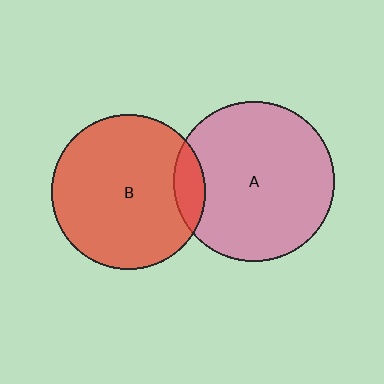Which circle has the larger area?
Circle A (pink).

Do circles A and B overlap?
Yes.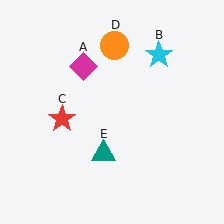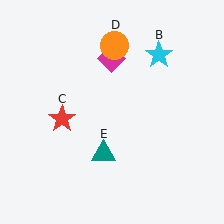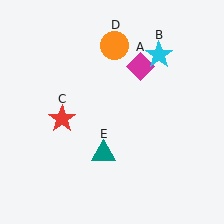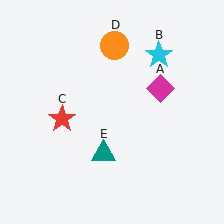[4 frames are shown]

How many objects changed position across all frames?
1 object changed position: magenta diamond (object A).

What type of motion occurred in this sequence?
The magenta diamond (object A) rotated clockwise around the center of the scene.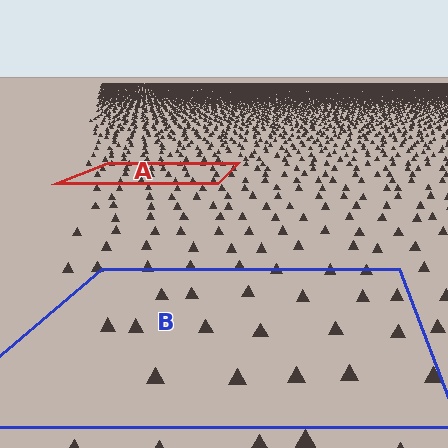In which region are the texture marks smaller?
The texture marks are smaller in region A, because it is farther away.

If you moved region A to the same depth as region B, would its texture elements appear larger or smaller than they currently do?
They would appear larger. At a closer depth, the same texture elements are projected at a bigger on-screen size.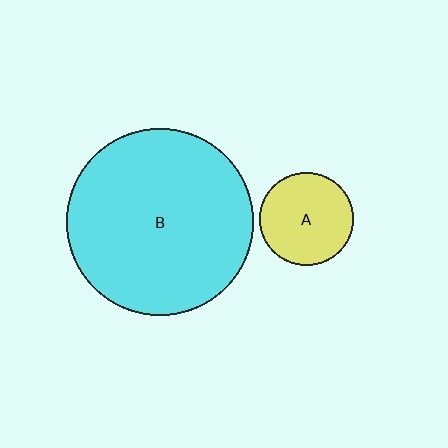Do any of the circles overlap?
No, none of the circles overlap.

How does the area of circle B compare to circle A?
Approximately 4.0 times.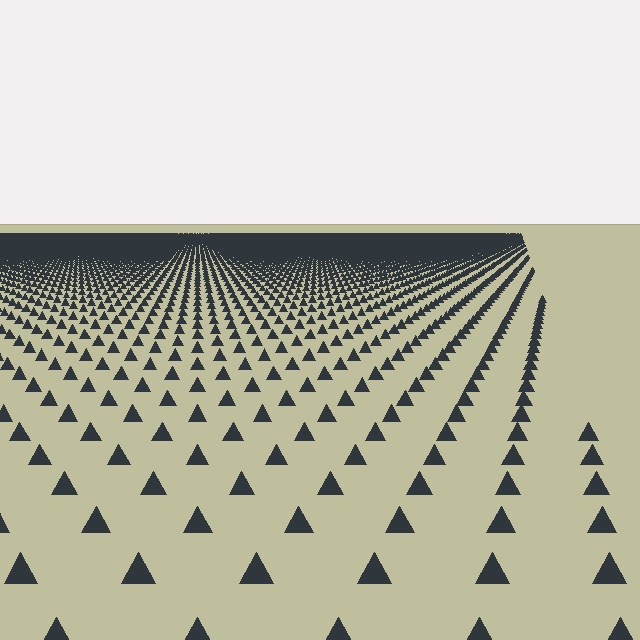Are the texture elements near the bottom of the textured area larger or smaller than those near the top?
Larger. Near the bottom, elements are closer to the viewer and appear at a bigger on-screen size.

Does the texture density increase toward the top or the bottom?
Density increases toward the top.